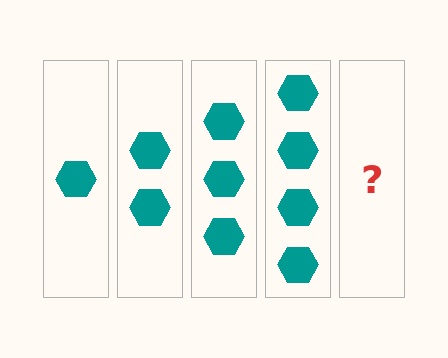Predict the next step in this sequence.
The next step is 5 hexagons.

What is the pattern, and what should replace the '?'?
The pattern is that each step adds one more hexagon. The '?' should be 5 hexagons.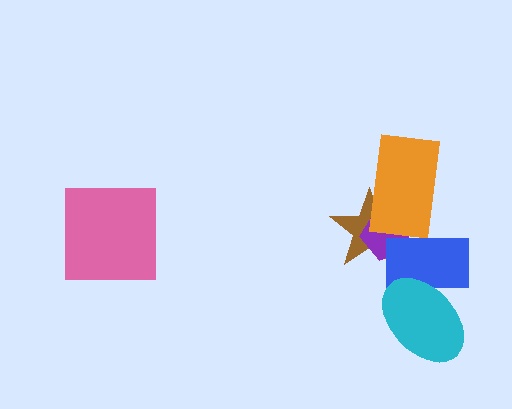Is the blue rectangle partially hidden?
Yes, it is partially covered by another shape.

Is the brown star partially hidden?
Yes, it is partially covered by another shape.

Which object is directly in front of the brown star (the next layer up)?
The purple pentagon is directly in front of the brown star.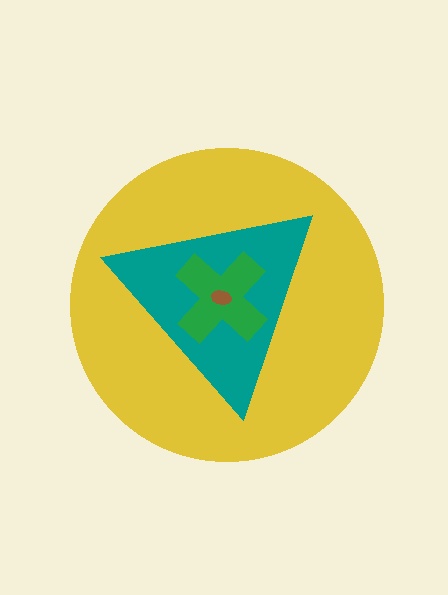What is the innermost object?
The brown ellipse.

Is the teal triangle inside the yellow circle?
Yes.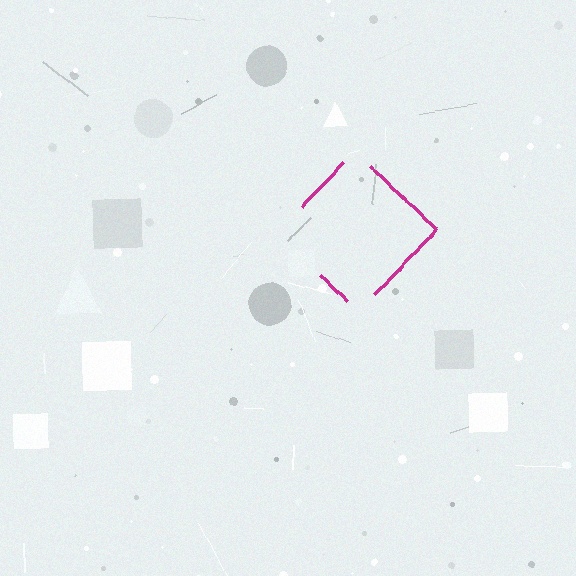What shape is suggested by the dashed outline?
The dashed outline suggests a diamond.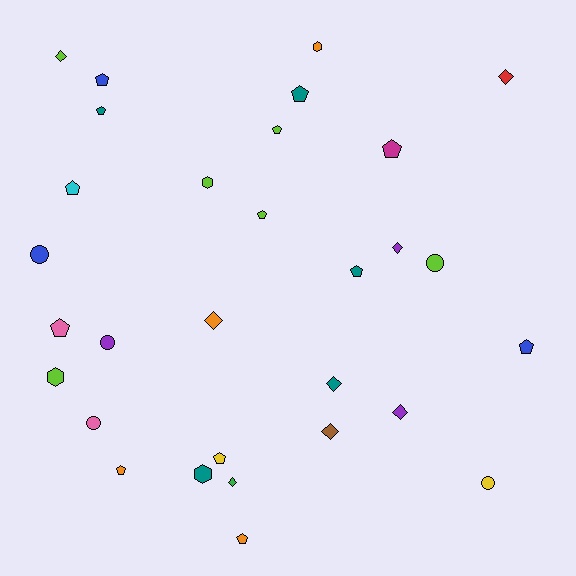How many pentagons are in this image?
There are 13 pentagons.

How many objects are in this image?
There are 30 objects.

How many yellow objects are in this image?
There are 2 yellow objects.